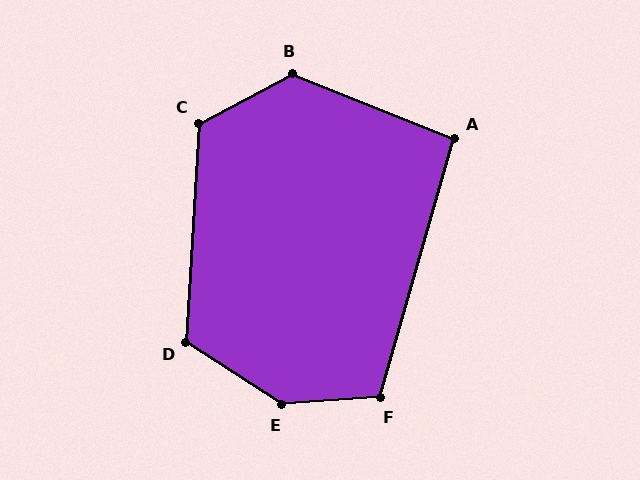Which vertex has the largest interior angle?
E, at approximately 143 degrees.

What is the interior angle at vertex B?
Approximately 130 degrees (obtuse).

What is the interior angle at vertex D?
Approximately 120 degrees (obtuse).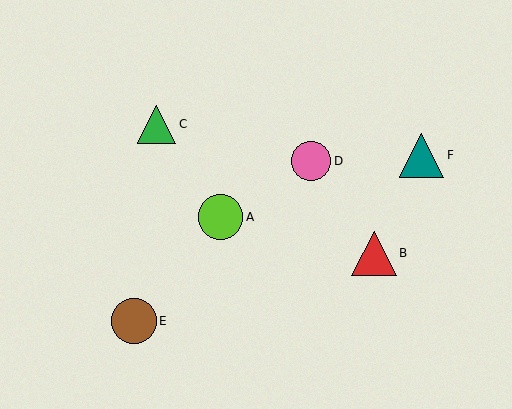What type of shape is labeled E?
Shape E is a brown circle.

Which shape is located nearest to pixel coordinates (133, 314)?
The brown circle (labeled E) at (134, 321) is nearest to that location.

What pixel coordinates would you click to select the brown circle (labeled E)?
Click at (134, 321) to select the brown circle E.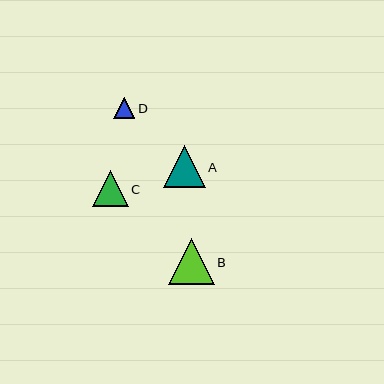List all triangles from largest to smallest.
From largest to smallest: B, A, C, D.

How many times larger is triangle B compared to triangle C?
Triangle B is approximately 1.3 times the size of triangle C.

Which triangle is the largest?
Triangle B is the largest with a size of approximately 46 pixels.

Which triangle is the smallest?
Triangle D is the smallest with a size of approximately 21 pixels.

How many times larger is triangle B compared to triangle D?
Triangle B is approximately 2.2 times the size of triangle D.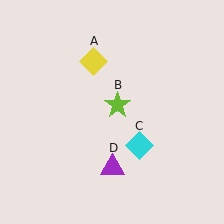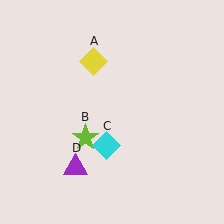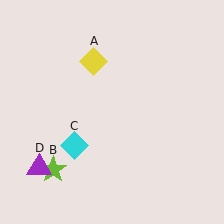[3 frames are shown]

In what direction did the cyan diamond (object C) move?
The cyan diamond (object C) moved left.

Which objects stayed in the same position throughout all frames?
Yellow diamond (object A) remained stationary.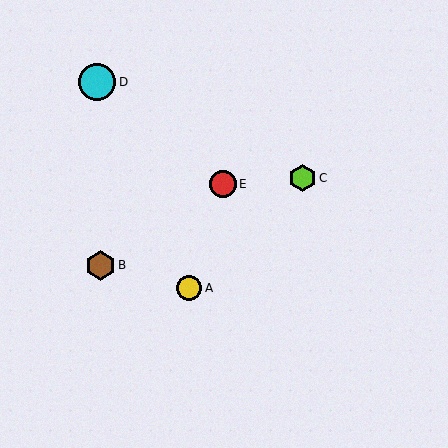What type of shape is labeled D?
Shape D is a cyan circle.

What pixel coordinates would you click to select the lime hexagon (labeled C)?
Click at (303, 178) to select the lime hexagon C.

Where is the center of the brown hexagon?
The center of the brown hexagon is at (100, 265).